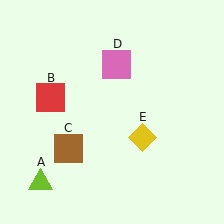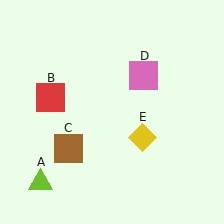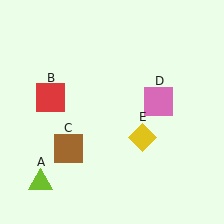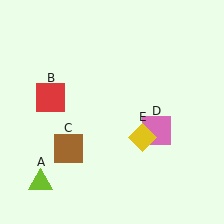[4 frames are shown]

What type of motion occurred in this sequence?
The pink square (object D) rotated clockwise around the center of the scene.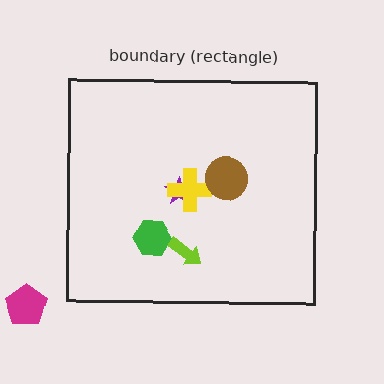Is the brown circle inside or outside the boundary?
Inside.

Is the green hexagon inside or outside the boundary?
Inside.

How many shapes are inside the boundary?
5 inside, 1 outside.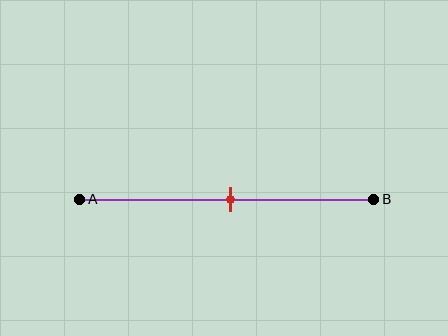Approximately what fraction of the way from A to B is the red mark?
The red mark is approximately 50% of the way from A to B.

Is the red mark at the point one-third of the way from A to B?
No, the mark is at about 50% from A, not at the 33% one-third point.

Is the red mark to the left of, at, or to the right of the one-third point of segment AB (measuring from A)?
The red mark is to the right of the one-third point of segment AB.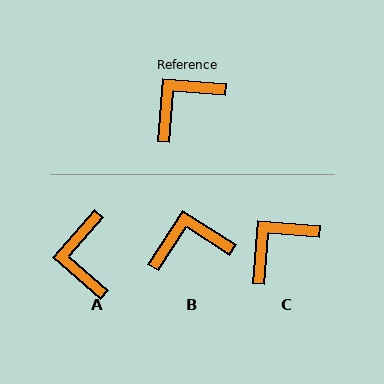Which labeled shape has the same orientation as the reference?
C.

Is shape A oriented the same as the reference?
No, it is off by about 53 degrees.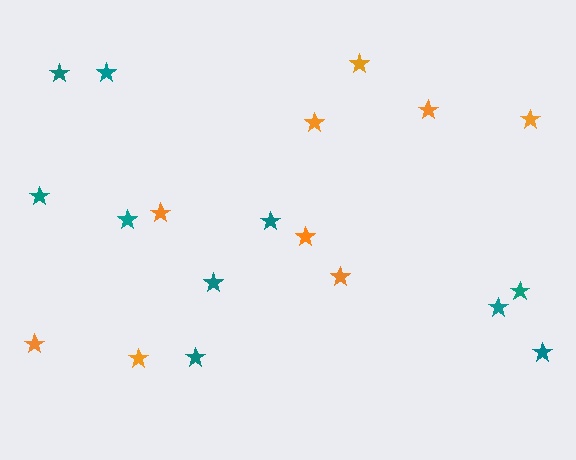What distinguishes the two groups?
There are 2 groups: one group of teal stars (10) and one group of orange stars (9).